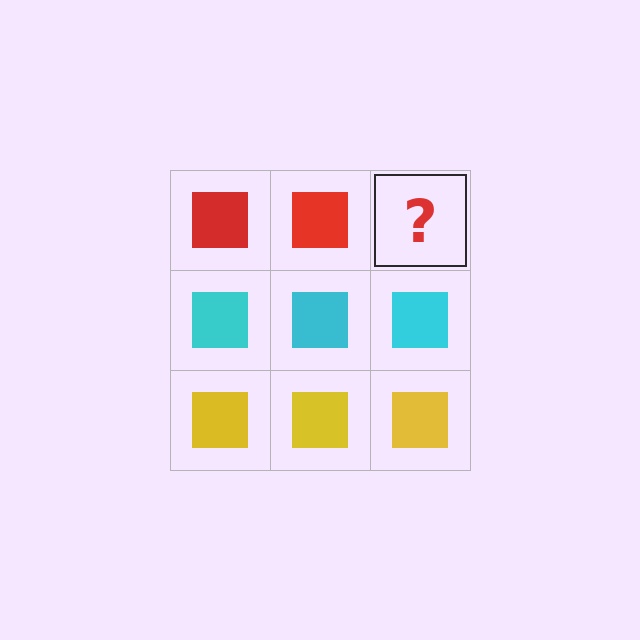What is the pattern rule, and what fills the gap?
The rule is that each row has a consistent color. The gap should be filled with a red square.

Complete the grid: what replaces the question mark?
The question mark should be replaced with a red square.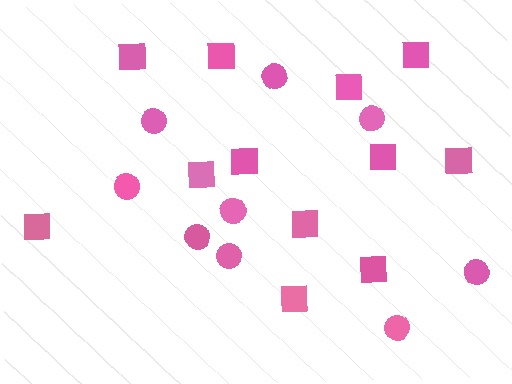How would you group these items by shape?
There are 2 groups: one group of circles (9) and one group of squares (12).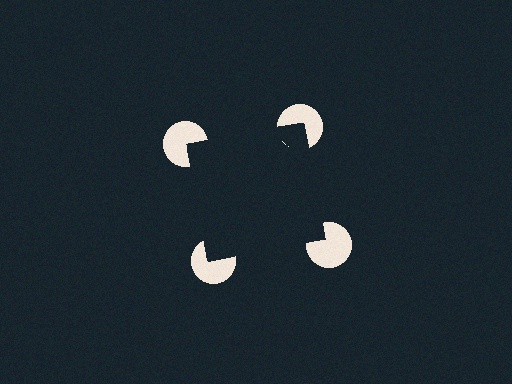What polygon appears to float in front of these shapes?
An illusory square — its edges are inferred from the aligned wedge cuts in the pac-man discs, not physically drawn.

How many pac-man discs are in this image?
There are 4 — one at each vertex of the illusory square.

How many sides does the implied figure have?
4 sides.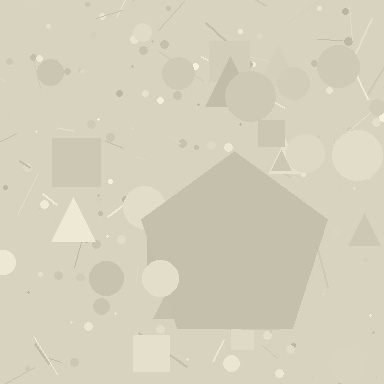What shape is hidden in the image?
A pentagon is hidden in the image.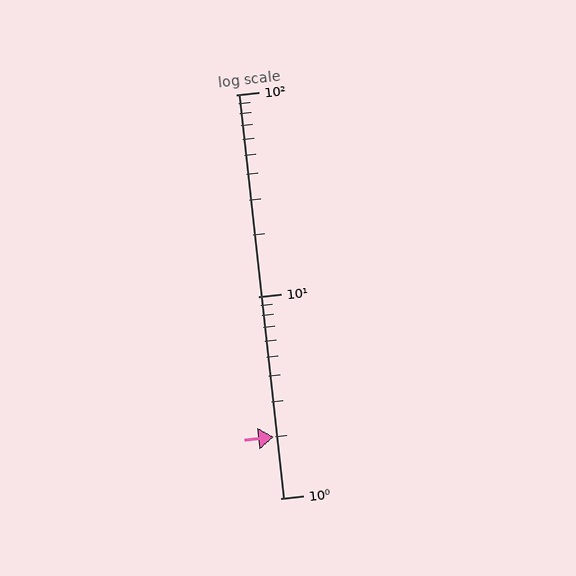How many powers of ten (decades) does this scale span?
The scale spans 2 decades, from 1 to 100.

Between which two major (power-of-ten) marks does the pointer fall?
The pointer is between 1 and 10.